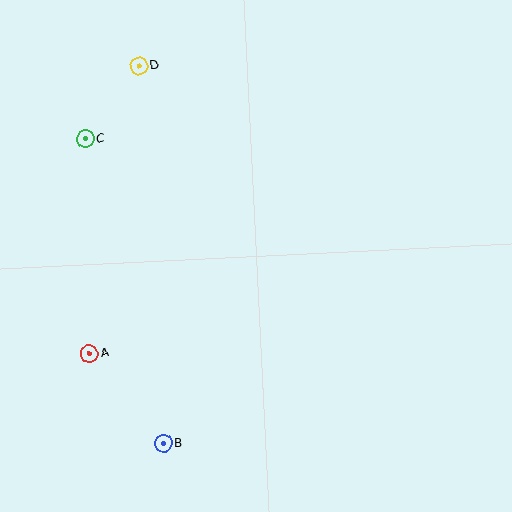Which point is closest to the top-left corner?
Point D is closest to the top-left corner.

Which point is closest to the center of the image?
Point A at (89, 353) is closest to the center.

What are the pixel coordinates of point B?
Point B is at (163, 444).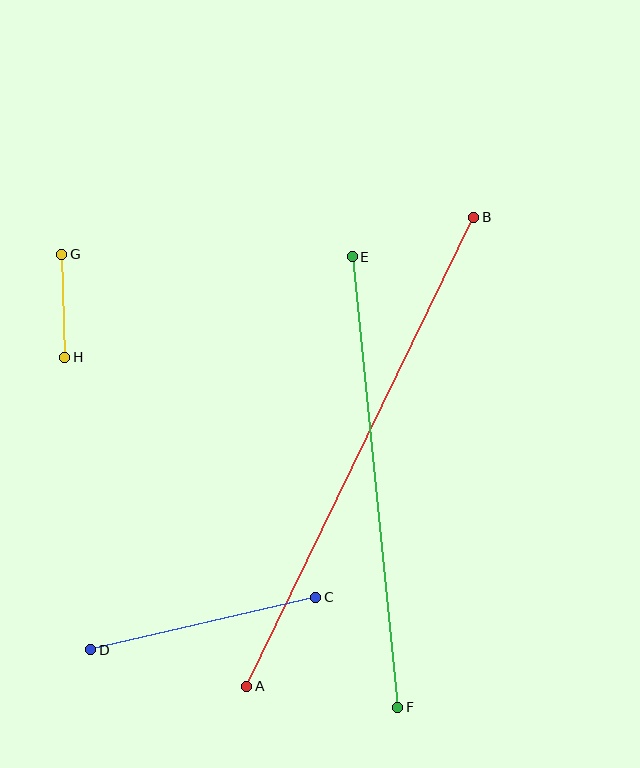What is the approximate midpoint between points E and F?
The midpoint is at approximately (375, 482) pixels.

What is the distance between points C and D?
The distance is approximately 231 pixels.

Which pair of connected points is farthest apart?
Points A and B are farthest apart.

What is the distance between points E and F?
The distance is approximately 453 pixels.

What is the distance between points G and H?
The distance is approximately 103 pixels.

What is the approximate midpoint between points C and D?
The midpoint is at approximately (203, 624) pixels.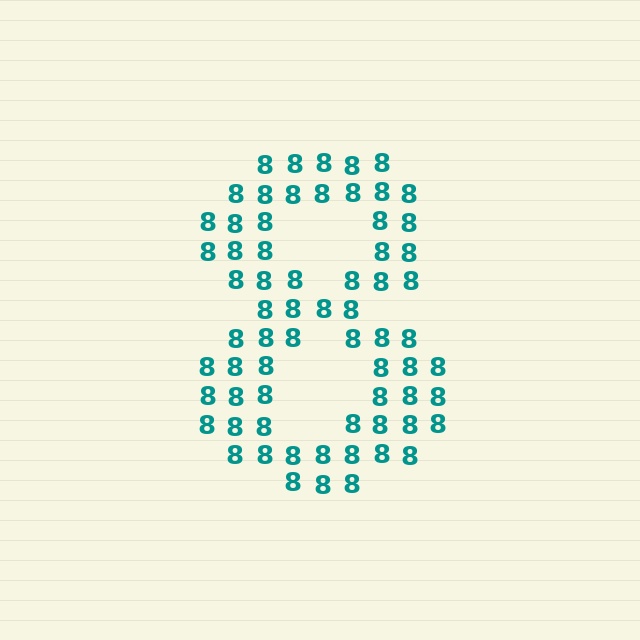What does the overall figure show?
The overall figure shows the digit 8.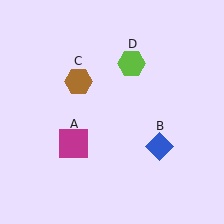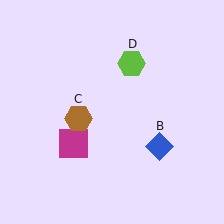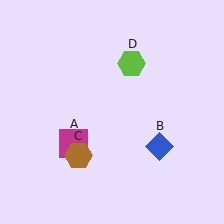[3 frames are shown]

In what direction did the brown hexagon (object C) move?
The brown hexagon (object C) moved down.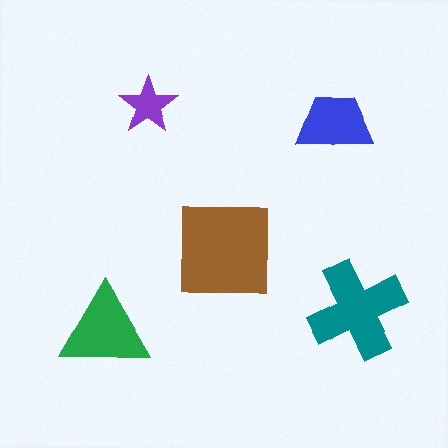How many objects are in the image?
There are 5 objects in the image.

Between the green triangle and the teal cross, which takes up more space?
The teal cross.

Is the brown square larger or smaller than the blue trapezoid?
Larger.